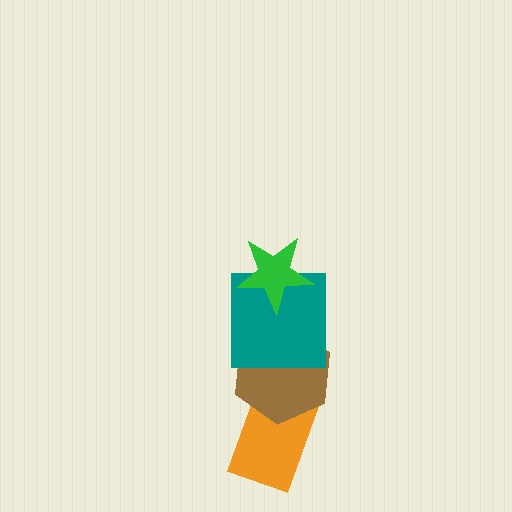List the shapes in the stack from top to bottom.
From top to bottom: the green star, the teal square, the brown hexagon, the orange rectangle.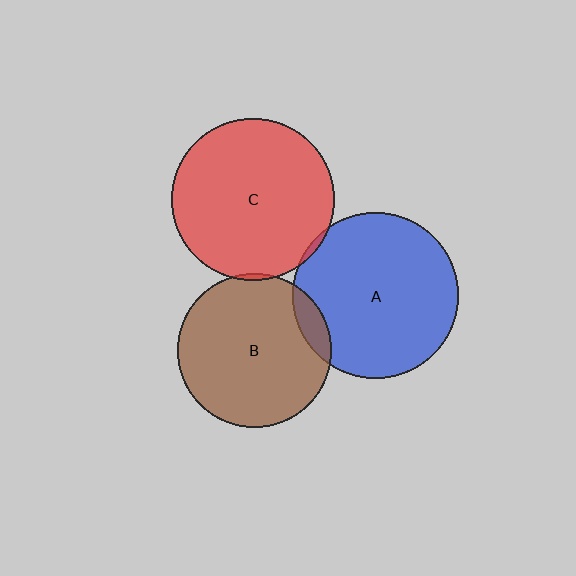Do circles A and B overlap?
Yes.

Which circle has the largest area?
Circle A (blue).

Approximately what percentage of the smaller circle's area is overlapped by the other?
Approximately 10%.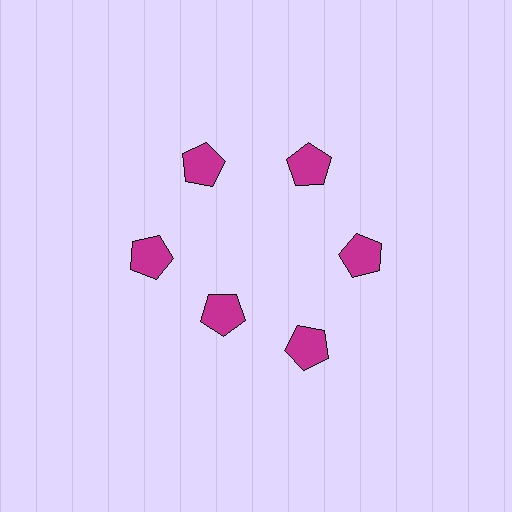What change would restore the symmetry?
The symmetry would be restored by moving it outward, back onto the ring so that all 6 pentagons sit at equal angles and equal distance from the center.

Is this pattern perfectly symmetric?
No. The 6 magenta pentagons are arranged in a ring, but one element near the 7 o'clock position is pulled inward toward the center, breaking the 6-fold rotational symmetry.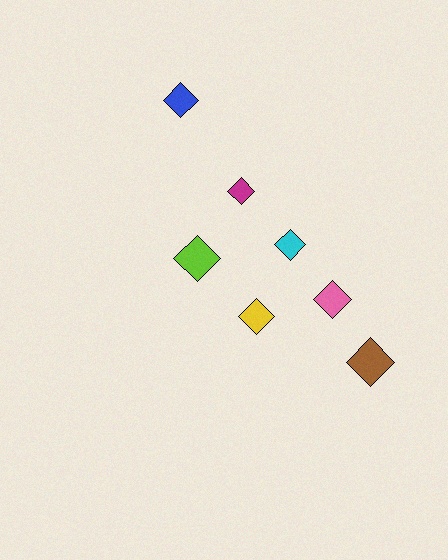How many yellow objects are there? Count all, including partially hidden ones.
There is 1 yellow object.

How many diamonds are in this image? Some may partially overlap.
There are 7 diamonds.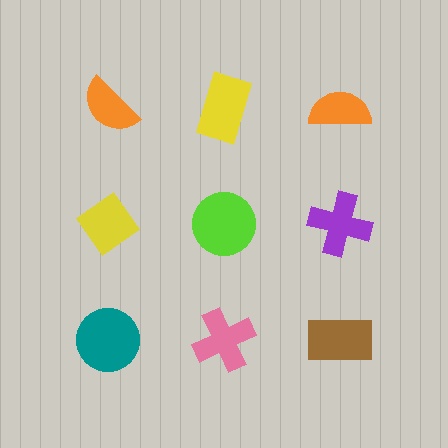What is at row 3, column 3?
A brown rectangle.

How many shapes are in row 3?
3 shapes.